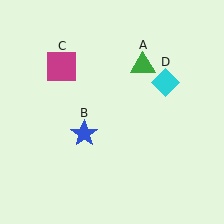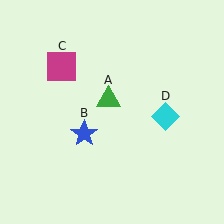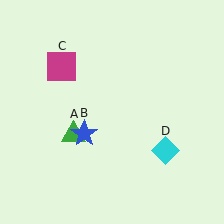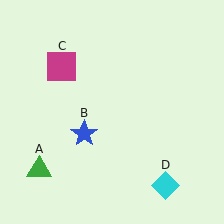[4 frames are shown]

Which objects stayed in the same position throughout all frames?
Blue star (object B) and magenta square (object C) remained stationary.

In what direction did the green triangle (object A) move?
The green triangle (object A) moved down and to the left.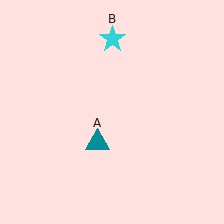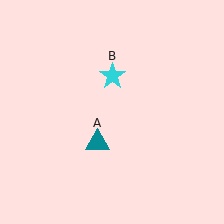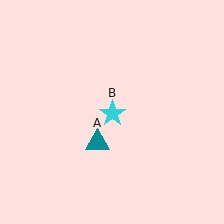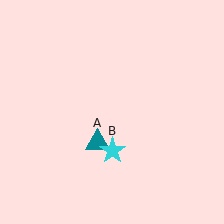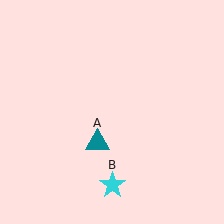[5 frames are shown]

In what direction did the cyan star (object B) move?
The cyan star (object B) moved down.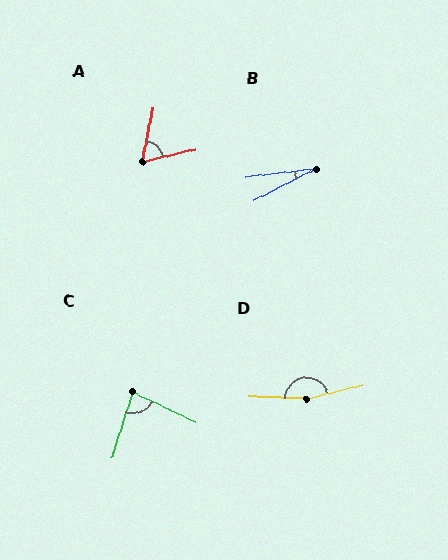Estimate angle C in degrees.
Approximately 82 degrees.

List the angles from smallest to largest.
B (20°), A (65°), C (82°), D (163°).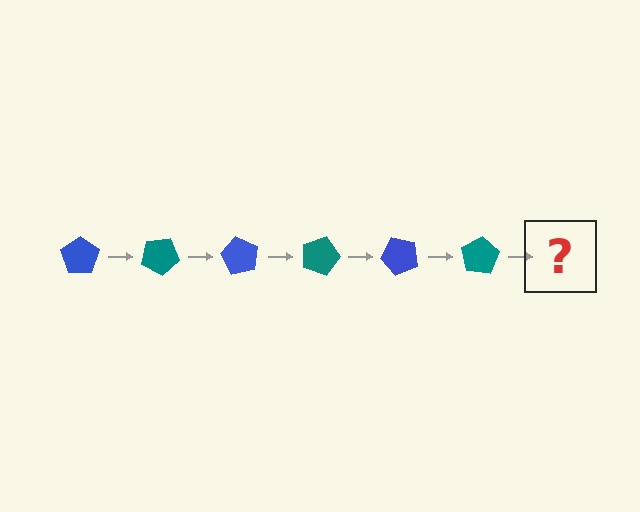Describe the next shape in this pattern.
It should be a blue pentagon, rotated 180 degrees from the start.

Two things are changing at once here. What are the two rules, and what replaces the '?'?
The two rules are that it rotates 30 degrees each step and the color cycles through blue and teal. The '?' should be a blue pentagon, rotated 180 degrees from the start.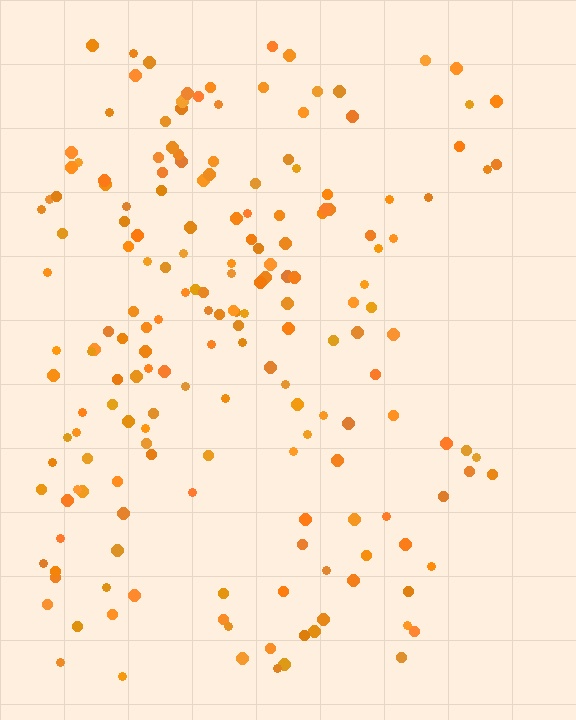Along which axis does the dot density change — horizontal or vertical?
Horizontal.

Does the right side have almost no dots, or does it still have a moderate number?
Still a moderate number, just noticeably fewer than the left.